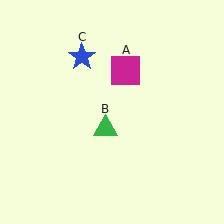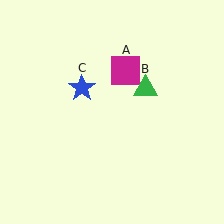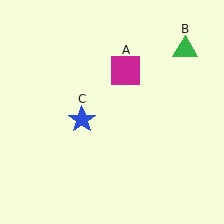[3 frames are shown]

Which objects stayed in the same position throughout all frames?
Magenta square (object A) remained stationary.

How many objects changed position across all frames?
2 objects changed position: green triangle (object B), blue star (object C).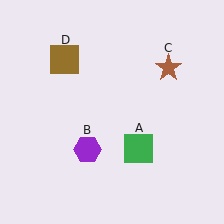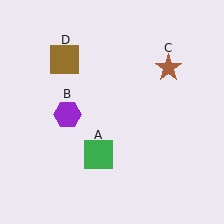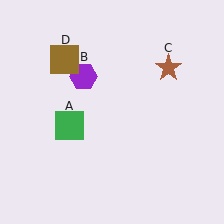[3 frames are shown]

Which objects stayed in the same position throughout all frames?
Brown star (object C) and brown square (object D) remained stationary.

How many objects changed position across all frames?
2 objects changed position: green square (object A), purple hexagon (object B).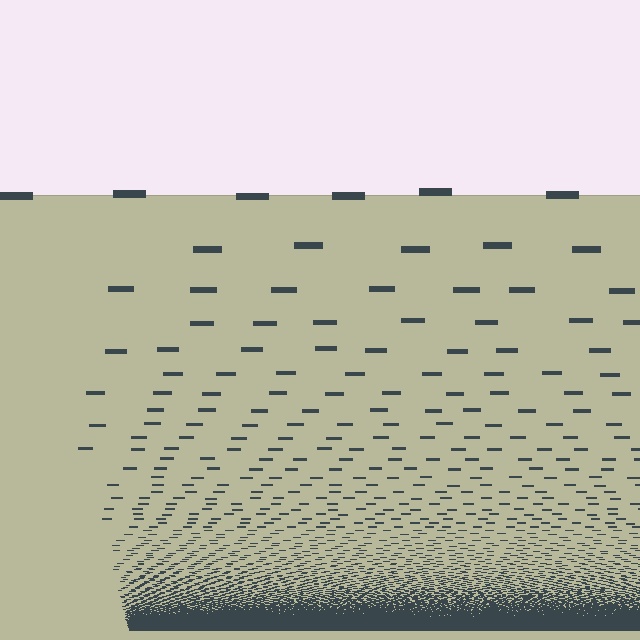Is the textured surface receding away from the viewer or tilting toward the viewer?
The surface appears to tilt toward the viewer. Texture elements get larger and sparser toward the top.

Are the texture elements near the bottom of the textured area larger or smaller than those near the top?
Smaller. The gradient is inverted — elements near the bottom are smaller and denser.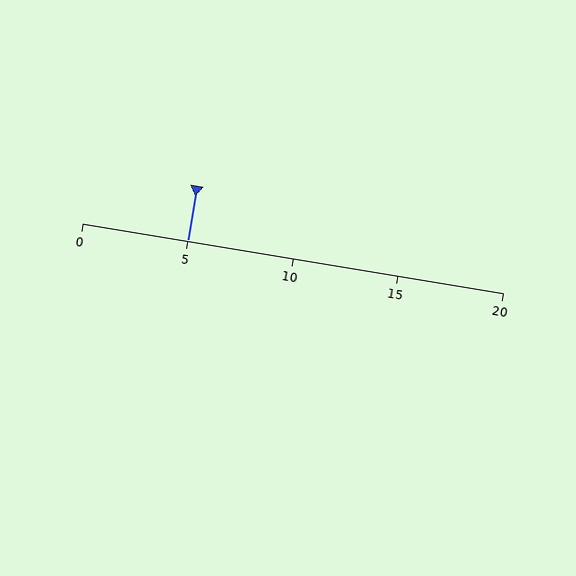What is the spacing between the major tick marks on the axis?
The major ticks are spaced 5 apart.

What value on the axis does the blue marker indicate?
The marker indicates approximately 5.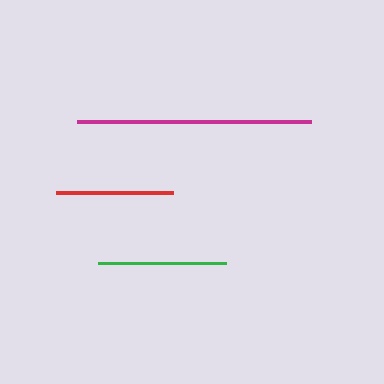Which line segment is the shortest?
The red line is the shortest at approximately 117 pixels.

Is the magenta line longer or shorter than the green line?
The magenta line is longer than the green line.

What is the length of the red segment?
The red segment is approximately 117 pixels long.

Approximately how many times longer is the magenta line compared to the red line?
The magenta line is approximately 2.0 times the length of the red line.